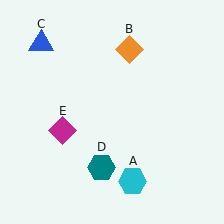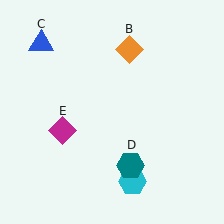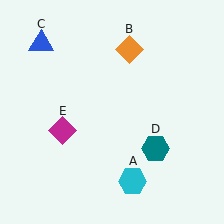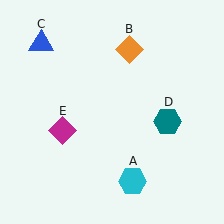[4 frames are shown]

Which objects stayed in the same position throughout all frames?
Cyan hexagon (object A) and orange diamond (object B) and blue triangle (object C) and magenta diamond (object E) remained stationary.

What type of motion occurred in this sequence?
The teal hexagon (object D) rotated counterclockwise around the center of the scene.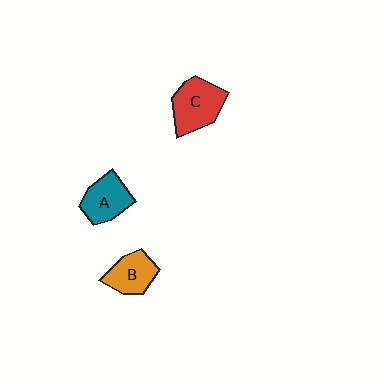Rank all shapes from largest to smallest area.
From largest to smallest: C (red), A (teal), B (orange).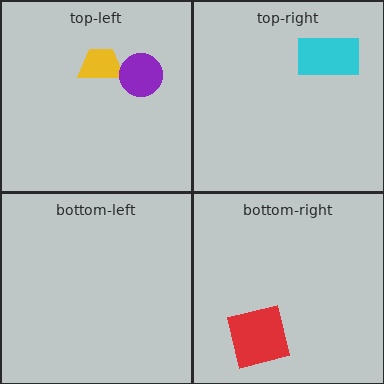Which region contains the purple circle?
The top-left region.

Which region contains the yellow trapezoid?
The top-left region.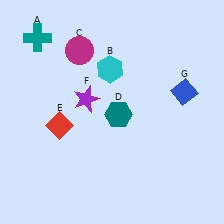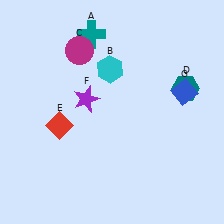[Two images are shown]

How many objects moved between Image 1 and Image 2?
2 objects moved between the two images.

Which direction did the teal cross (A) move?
The teal cross (A) moved right.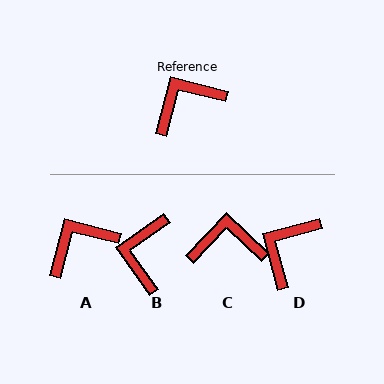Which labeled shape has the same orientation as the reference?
A.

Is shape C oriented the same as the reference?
No, it is off by about 29 degrees.